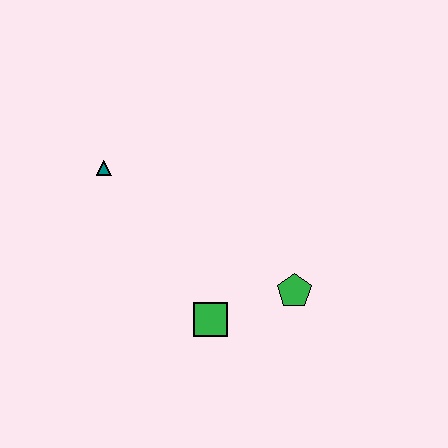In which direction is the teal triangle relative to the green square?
The teal triangle is above the green square.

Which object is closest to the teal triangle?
The green square is closest to the teal triangle.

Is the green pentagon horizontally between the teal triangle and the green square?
No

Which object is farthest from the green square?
The teal triangle is farthest from the green square.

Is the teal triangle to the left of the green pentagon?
Yes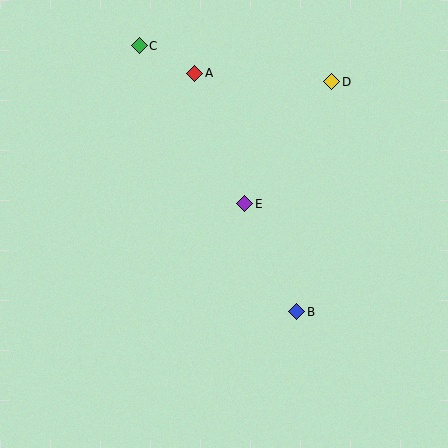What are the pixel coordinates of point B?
Point B is at (297, 312).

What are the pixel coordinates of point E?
Point E is at (245, 204).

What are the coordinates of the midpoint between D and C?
The midpoint between D and C is at (235, 64).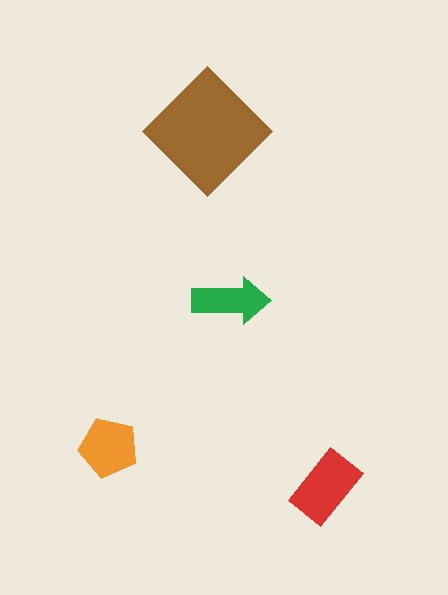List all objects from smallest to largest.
The green arrow, the orange pentagon, the red rectangle, the brown diamond.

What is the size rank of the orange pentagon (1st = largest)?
3rd.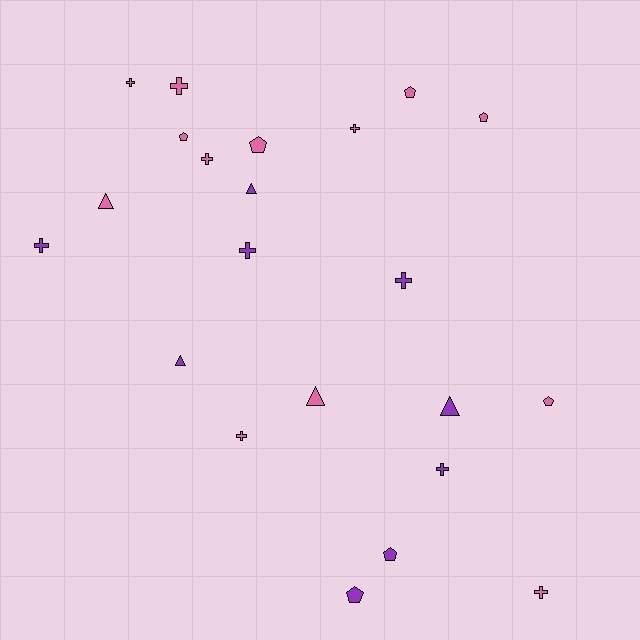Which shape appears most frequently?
Cross, with 10 objects.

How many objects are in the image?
There are 22 objects.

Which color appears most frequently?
Pink, with 13 objects.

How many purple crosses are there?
There are 4 purple crosses.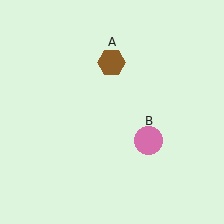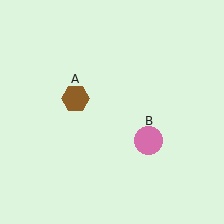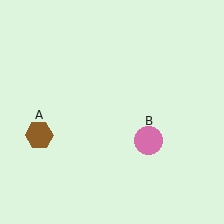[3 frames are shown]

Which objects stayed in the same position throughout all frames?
Pink circle (object B) remained stationary.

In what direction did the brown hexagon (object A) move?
The brown hexagon (object A) moved down and to the left.